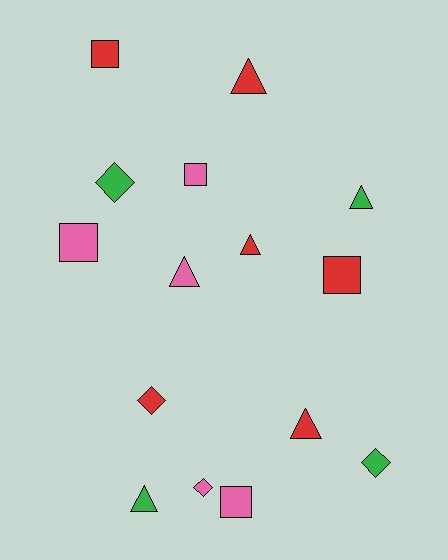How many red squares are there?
There are 2 red squares.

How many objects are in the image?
There are 15 objects.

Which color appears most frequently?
Red, with 6 objects.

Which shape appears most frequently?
Triangle, with 6 objects.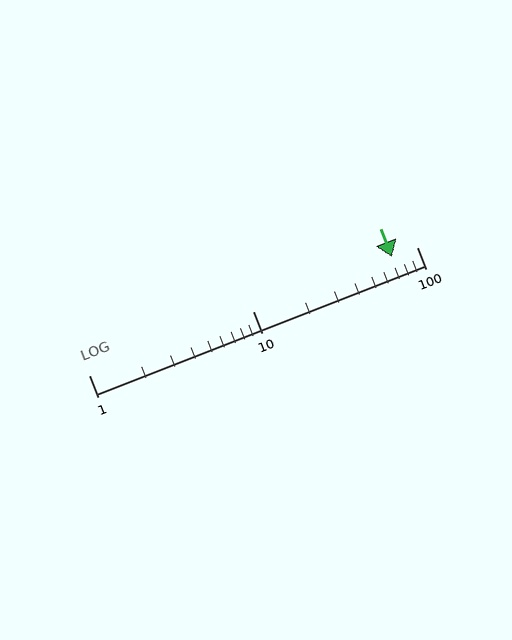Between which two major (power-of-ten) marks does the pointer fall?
The pointer is between 10 and 100.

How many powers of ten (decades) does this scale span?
The scale spans 2 decades, from 1 to 100.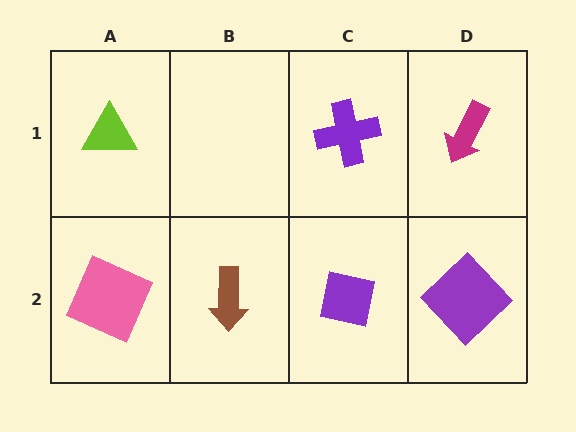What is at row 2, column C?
A purple square.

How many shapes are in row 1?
3 shapes.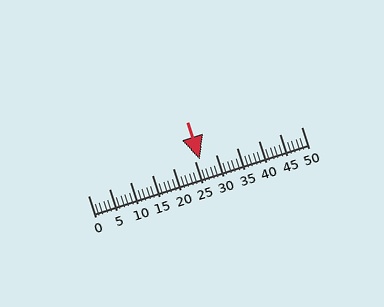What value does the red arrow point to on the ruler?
The red arrow points to approximately 26.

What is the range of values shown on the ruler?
The ruler shows values from 0 to 50.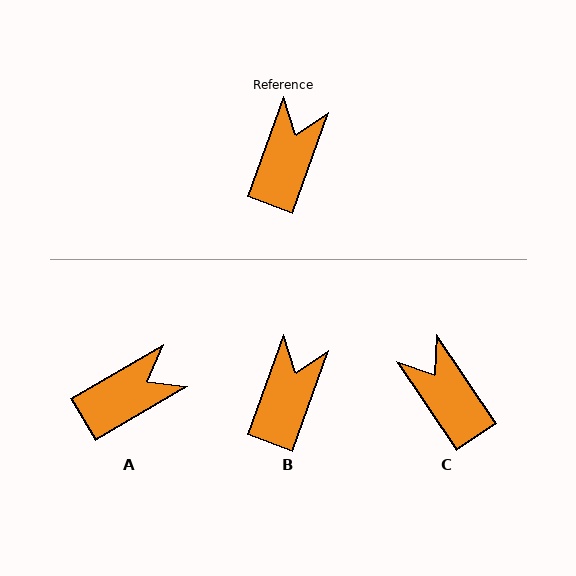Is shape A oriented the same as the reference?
No, it is off by about 40 degrees.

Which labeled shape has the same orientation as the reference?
B.